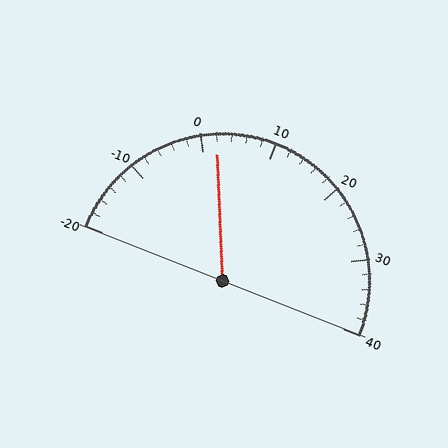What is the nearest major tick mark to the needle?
The nearest major tick mark is 0.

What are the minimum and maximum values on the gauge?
The gauge ranges from -20 to 40.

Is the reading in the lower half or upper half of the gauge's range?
The reading is in the lower half of the range (-20 to 40).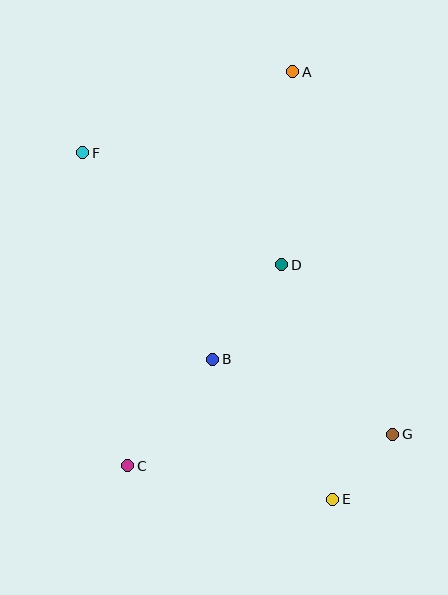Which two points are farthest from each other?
Points A and E are farthest from each other.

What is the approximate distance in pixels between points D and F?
The distance between D and F is approximately 228 pixels.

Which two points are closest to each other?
Points E and G are closest to each other.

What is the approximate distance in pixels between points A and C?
The distance between A and C is approximately 427 pixels.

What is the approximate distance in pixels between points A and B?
The distance between A and B is approximately 298 pixels.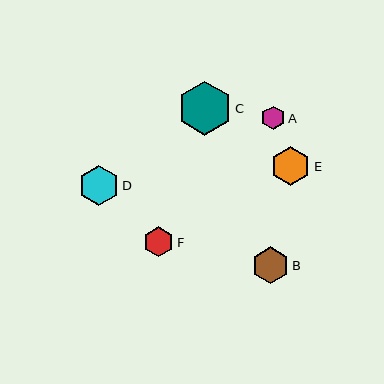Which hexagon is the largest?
Hexagon C is the largest with a size of approximately 54 pixels.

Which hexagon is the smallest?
Hexagon A is the smallest with a size of approximately 23 pixels.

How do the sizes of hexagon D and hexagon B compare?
Hexagon D and hexagon B are approximately the same size.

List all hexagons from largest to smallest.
From largest to smallest: C, D, E, B, F, A.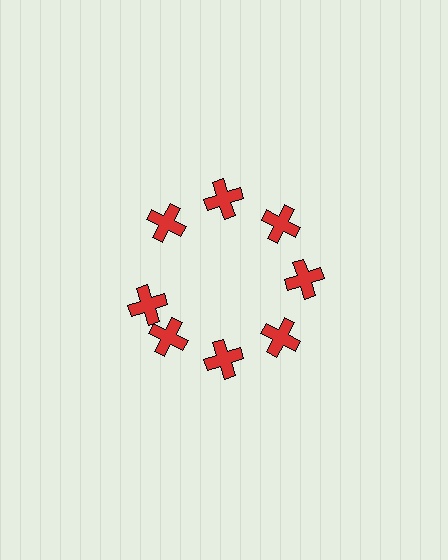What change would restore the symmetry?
The symmetry would be restored by rotating it back into even spacing with its neighbors so that all 8 crosses sit at equal angles and equal distance from the center.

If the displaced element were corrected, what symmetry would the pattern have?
It would have 8-fold rotational symmetry — the pattern would map onto itself every 45 degrees.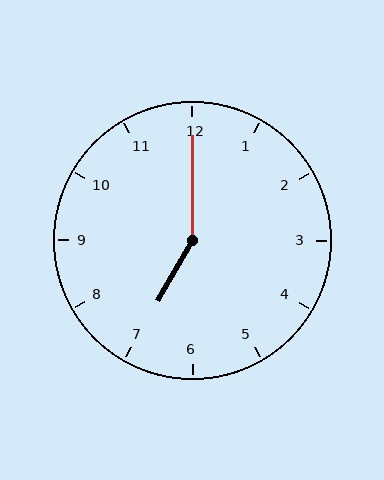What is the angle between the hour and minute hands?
Approximately 150 degrees.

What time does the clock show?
7:00.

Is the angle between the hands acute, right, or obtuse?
It is obtuse.